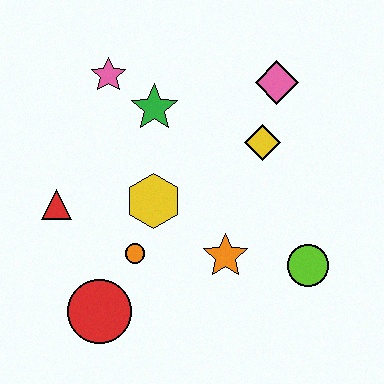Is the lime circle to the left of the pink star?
No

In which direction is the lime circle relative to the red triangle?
The lime circle is to the right of the red triangle.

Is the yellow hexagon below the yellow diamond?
Yes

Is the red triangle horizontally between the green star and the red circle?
No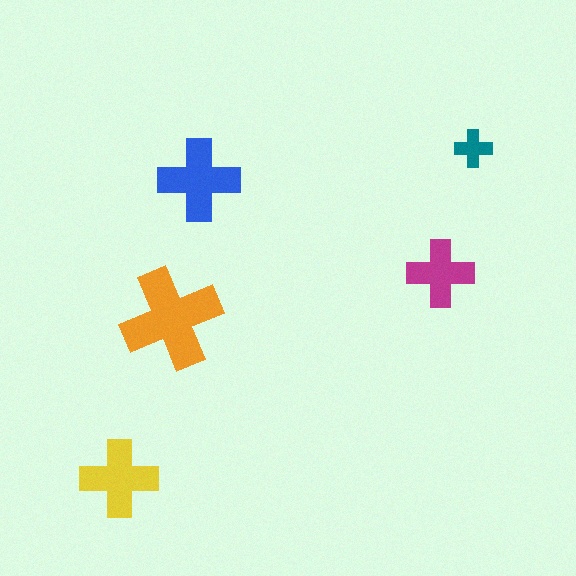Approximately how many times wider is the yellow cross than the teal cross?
About 2 times wider.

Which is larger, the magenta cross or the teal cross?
The magenta one.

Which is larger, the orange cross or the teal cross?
The orange one.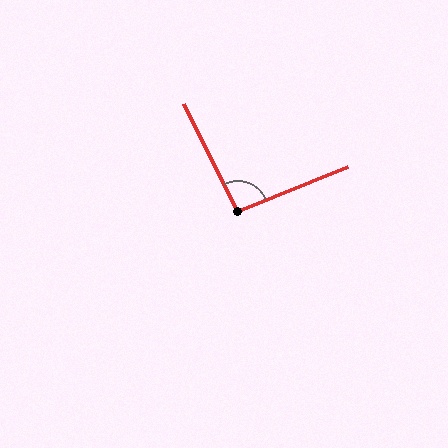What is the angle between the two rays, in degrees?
Approximately 94 degrees.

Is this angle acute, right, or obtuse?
It is approximately a right angle.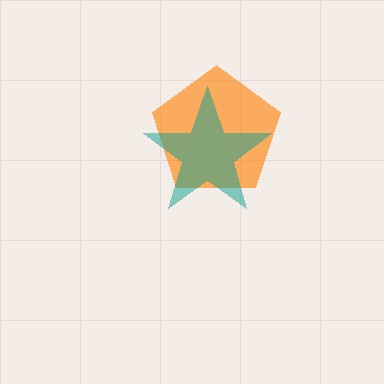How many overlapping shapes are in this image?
There are 2 overlapping shapes in the image.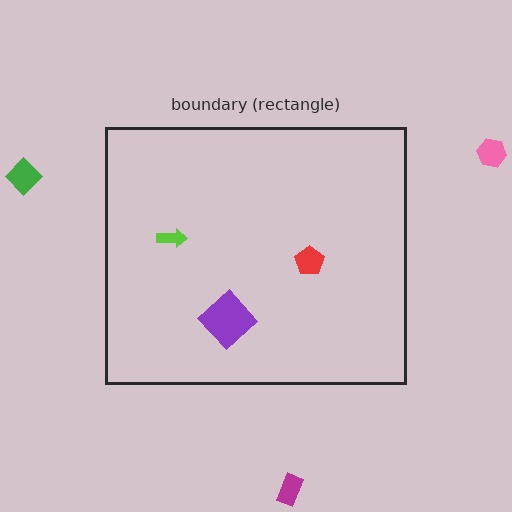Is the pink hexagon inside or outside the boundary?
Outside.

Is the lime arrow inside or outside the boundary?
Inside.